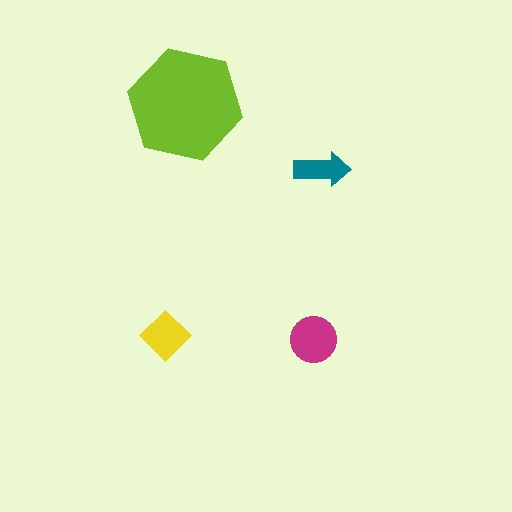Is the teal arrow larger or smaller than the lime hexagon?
Smaller.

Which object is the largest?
The lime hexagon.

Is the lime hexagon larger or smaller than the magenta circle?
Larger.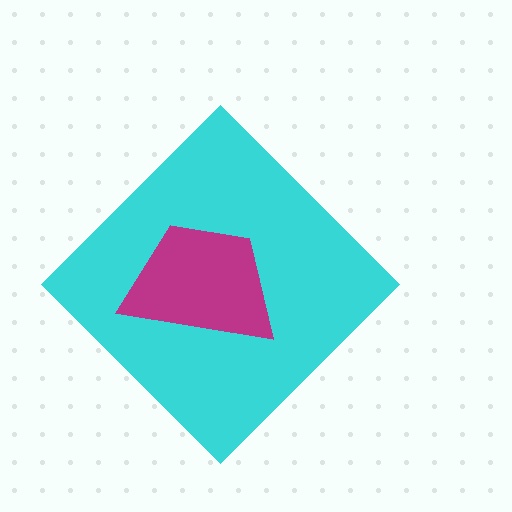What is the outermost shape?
The cyan diamond.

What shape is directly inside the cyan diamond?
The magenta trapezoid.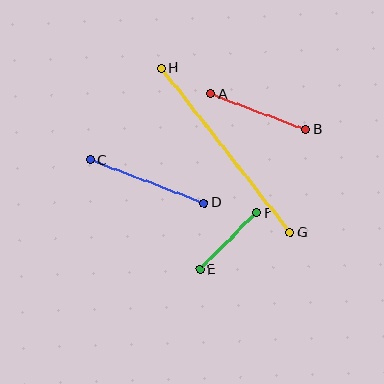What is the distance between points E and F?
The distance is approximately 80 pixels.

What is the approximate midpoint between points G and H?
The midpoint is at approximately (226, 150) pixels.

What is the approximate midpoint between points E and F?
The midpoint is at approximately (228, 241) pixels.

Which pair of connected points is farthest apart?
Points G and H are farthest apart.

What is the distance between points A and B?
The distance is approximately 102 pixels.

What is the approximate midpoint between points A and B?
The midpoint is at approximately (258, 112) pixels.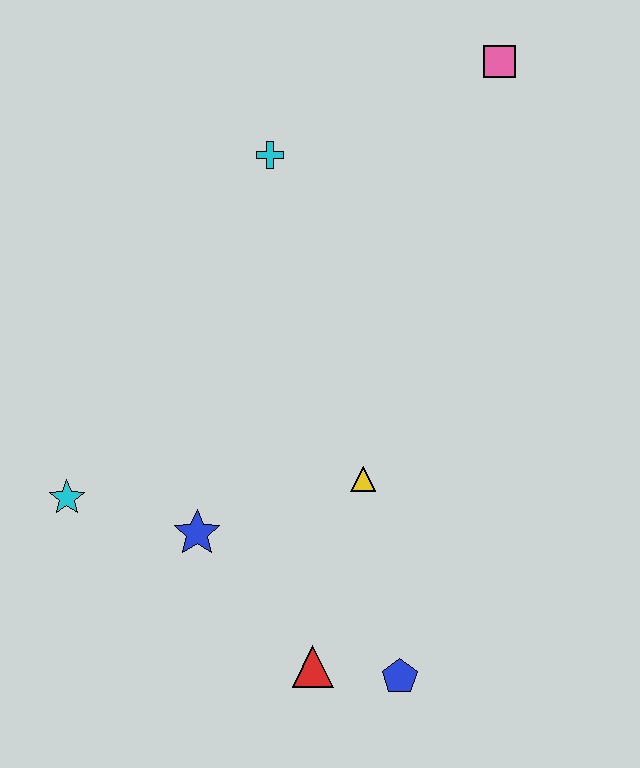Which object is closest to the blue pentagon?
The red triangle is closest to the blue pentagon.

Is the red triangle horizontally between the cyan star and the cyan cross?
No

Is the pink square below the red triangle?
No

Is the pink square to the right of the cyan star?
Yes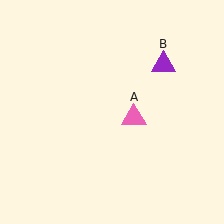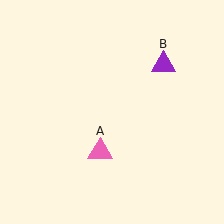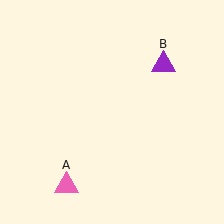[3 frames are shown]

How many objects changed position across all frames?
1 object changed position: pink triangle (object A).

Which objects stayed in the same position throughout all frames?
Purple triangle (object B) remained stationary.